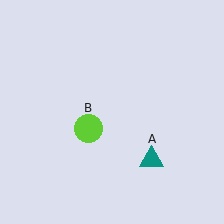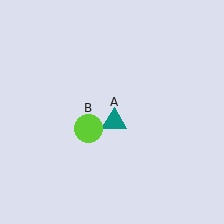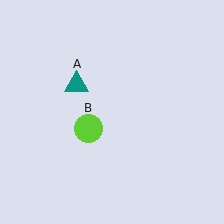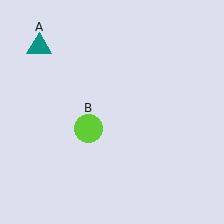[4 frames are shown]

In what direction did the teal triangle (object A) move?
The teal triangle (object A) moved up and to the left.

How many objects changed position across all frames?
1 object changed position: teal triangle (object A).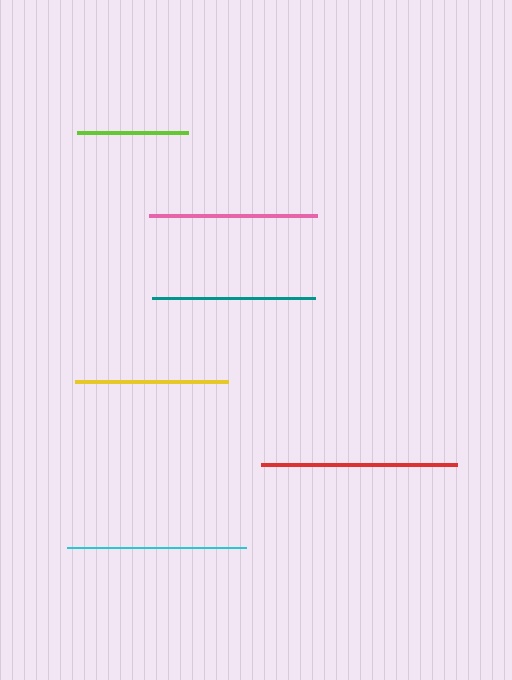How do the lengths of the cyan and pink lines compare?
The cyan and pink lines are approximately the same length.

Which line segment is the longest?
The red line is the longest at approximately 196 pixels.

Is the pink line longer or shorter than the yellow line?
The pink line is longer than the yellow line.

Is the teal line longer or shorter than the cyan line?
The cyan line is longer than the teal line.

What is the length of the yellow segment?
The yellow segment is approximately 154 pixels long.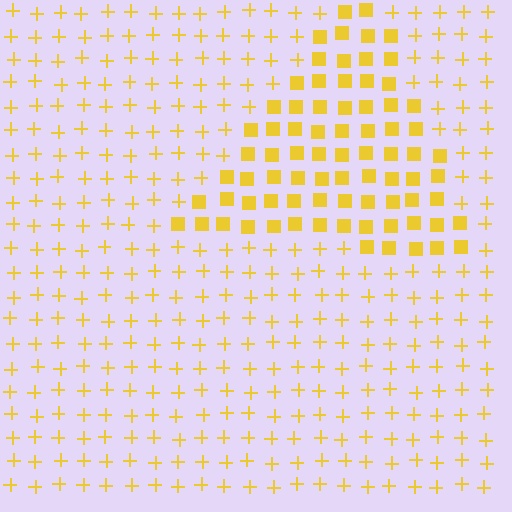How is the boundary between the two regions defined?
The boundary is defined by a change in element shape: squares inside vs. plus signs outside. All elements share the same color and spacing.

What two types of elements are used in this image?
The image uses squares inside the triangle region and plus signs outside it.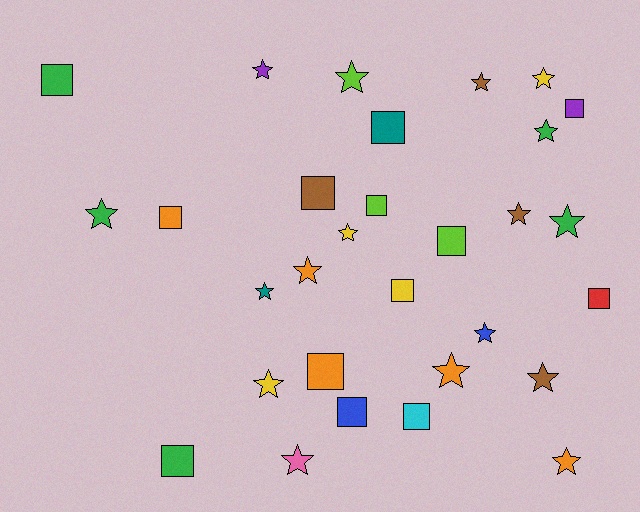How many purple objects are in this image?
There are 2 purple objects.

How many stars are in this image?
There are 17 stars.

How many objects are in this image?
There are 30 objects.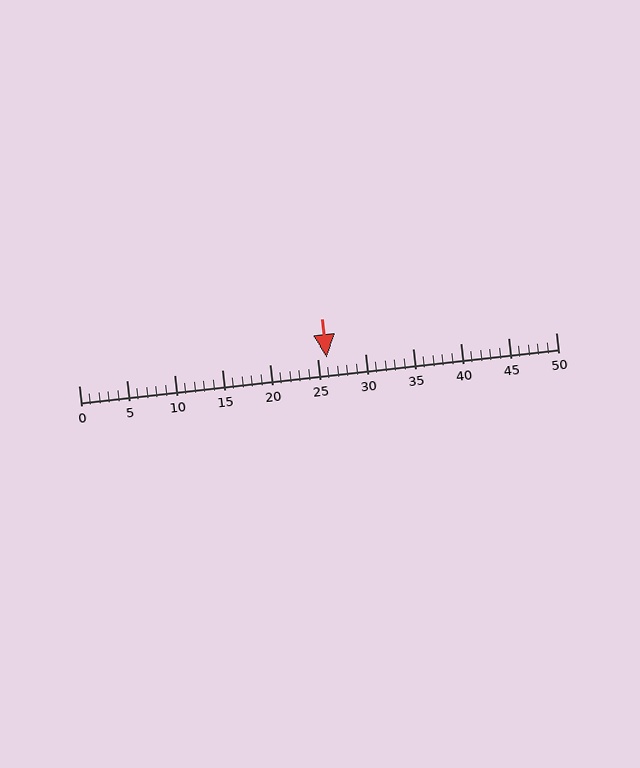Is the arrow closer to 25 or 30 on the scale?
The arrow is closer to 25.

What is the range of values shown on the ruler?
The ruler shows values from 0 to 50.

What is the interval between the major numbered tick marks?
The major tick marks are spaced 5 units apart.